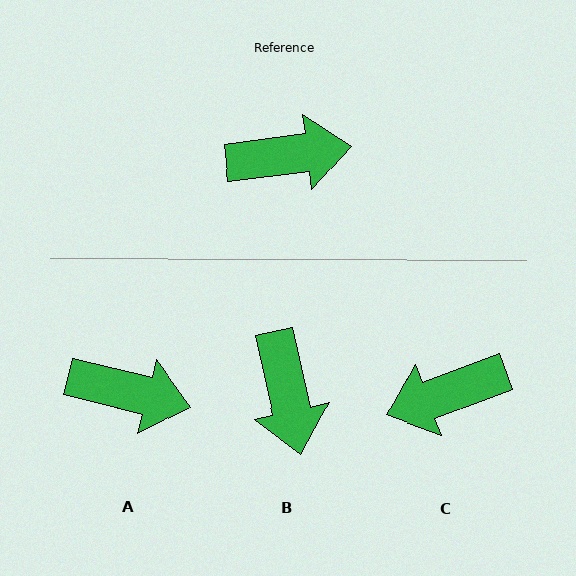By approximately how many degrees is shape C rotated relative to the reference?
Approximately 167 degrees clockwise.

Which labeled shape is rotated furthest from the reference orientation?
C, about 167 degrees away.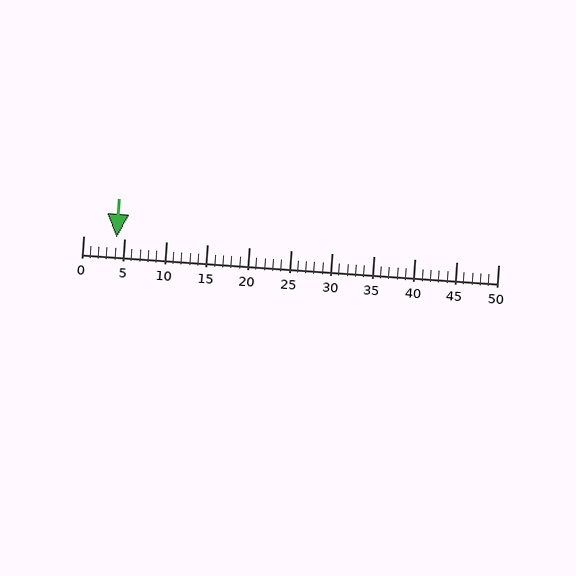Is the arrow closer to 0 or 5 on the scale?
The arrow is closer to 5.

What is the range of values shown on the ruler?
The ruler shows values from 0 to 50.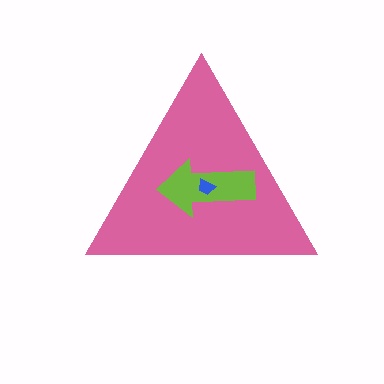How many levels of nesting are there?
3.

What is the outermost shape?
The pink triangle.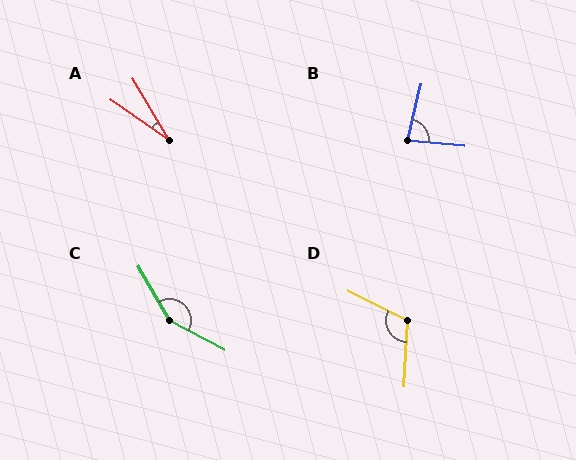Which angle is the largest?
C, at approximately 148 degrees.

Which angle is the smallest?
A, at approximately 24 degrees.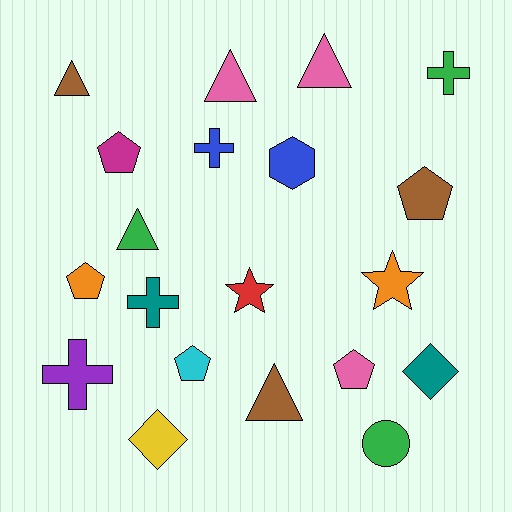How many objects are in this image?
There are 20 objects.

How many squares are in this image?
There are no squares.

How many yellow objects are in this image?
There is 1 yellow object.